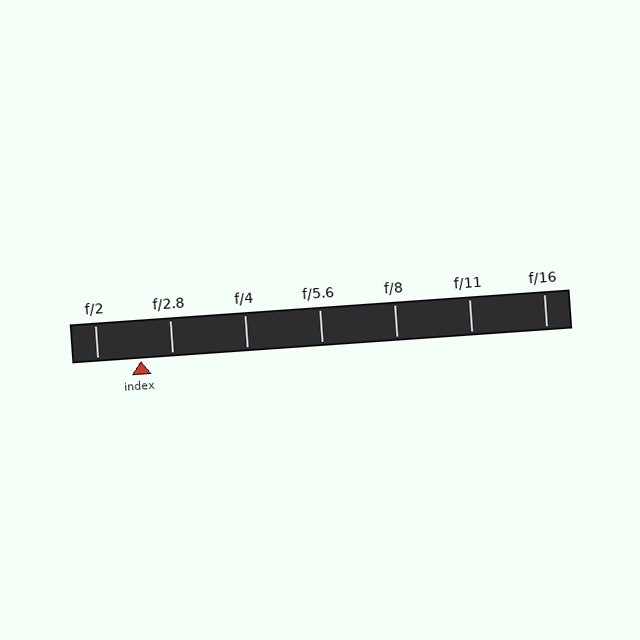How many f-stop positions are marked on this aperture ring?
There are 7 f-stop positions marked.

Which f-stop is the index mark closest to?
The index mark is closest to f/2.8.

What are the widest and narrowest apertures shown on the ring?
The widest aperture shown is f/2 and the narrowest is f/16.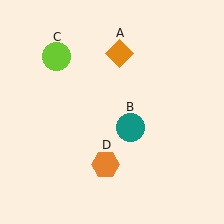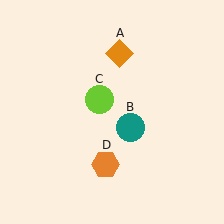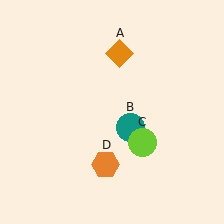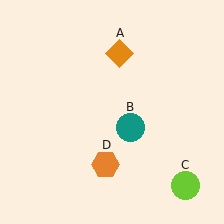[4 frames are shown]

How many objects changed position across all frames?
1 object changed position: lime circle (object C).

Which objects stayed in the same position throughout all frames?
Orange diamond (object A) and teal circle (object B) and orange hexagon (object D) remained stationary.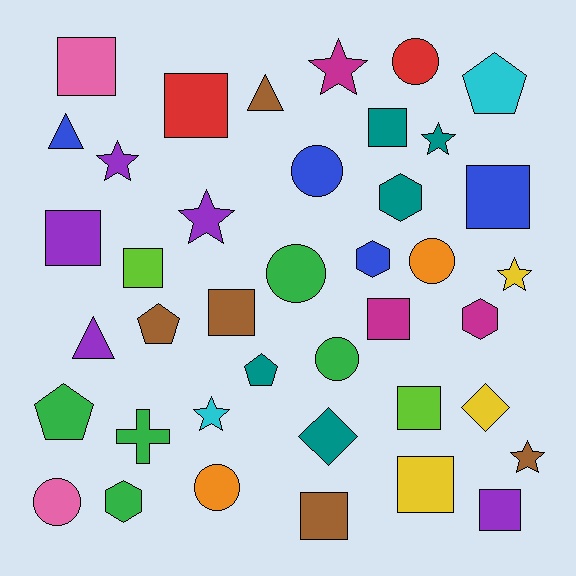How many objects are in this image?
There are 40 objects.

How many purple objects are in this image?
There are 5 purple objects.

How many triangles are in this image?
There are 3 triangles.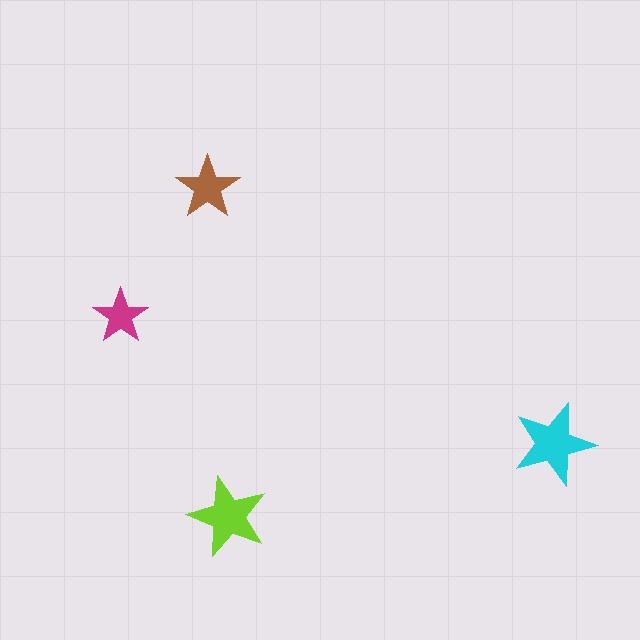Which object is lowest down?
The lime star is bottommost.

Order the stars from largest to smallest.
the cyan one, the lime one, the brown one, the magenta one.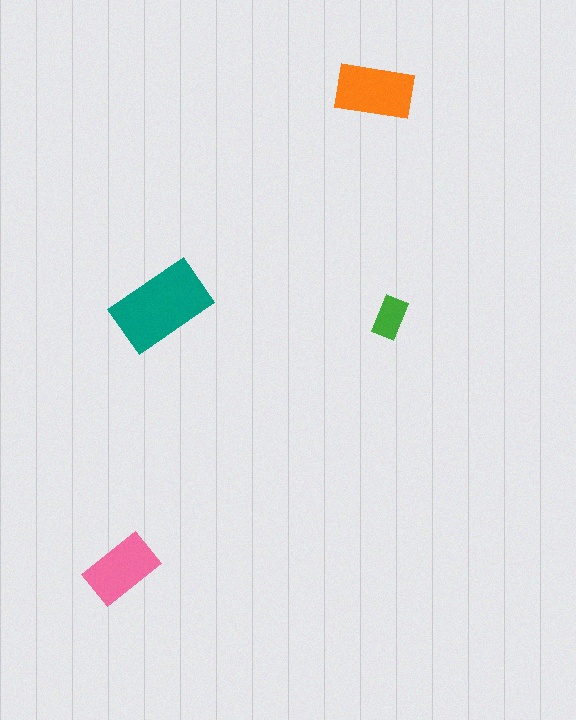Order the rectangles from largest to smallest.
the teal one, the orange one, the pink one, the green one.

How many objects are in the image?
There are 4 objects in the image.